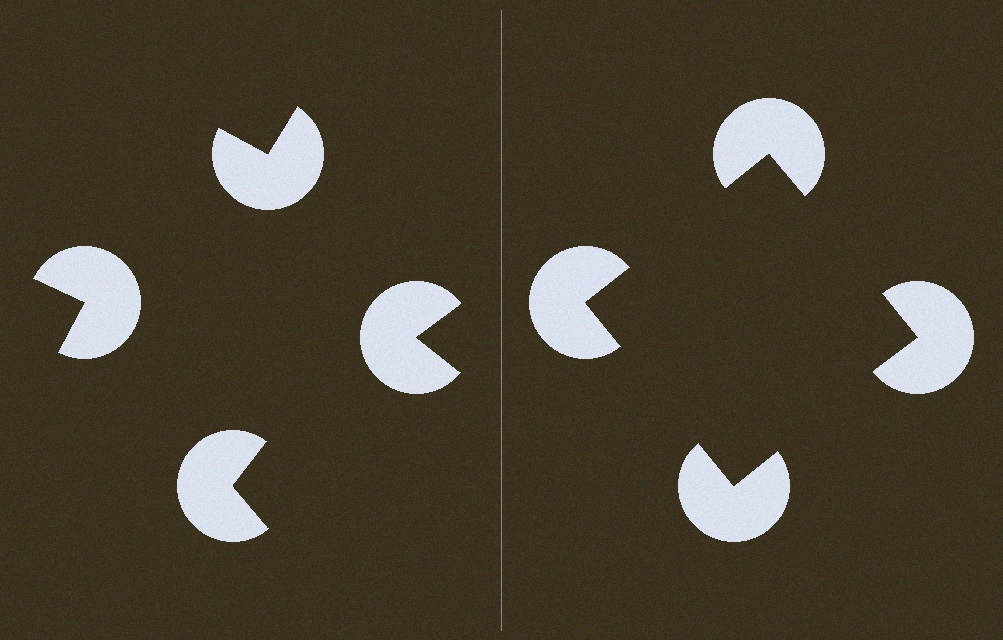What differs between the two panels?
The pac-man discs are positioned identically on both sides; only the wedge orientations differ. On the right they align to a square; on the left they are misaligned.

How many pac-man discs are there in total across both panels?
8 — 4 on each side.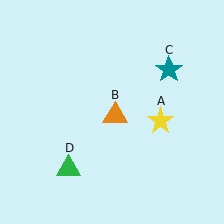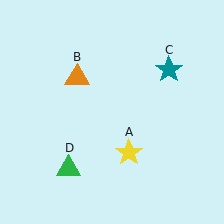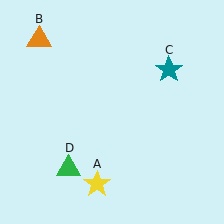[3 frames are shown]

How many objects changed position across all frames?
2 objects changed position: yellow star (object A), orange triangle (object B).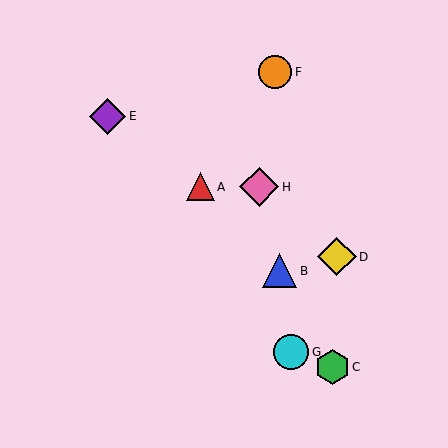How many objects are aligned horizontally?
2 objects (A, H) are aligned horizontally.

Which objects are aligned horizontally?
Objects A, H are aligned horizontally.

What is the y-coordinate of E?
Object E is at y≈116.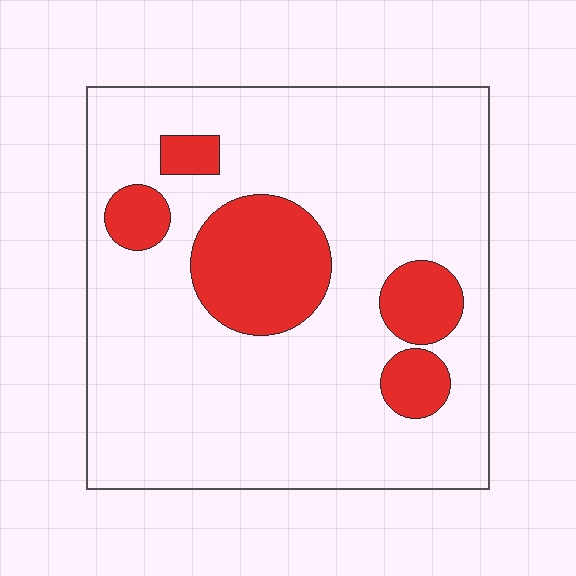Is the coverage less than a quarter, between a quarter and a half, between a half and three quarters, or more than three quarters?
Less than a quarter.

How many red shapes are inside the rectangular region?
5.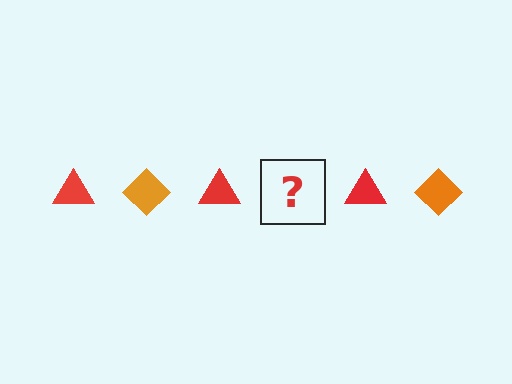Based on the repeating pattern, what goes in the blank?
The blank should be an orange diamond.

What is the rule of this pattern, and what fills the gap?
The rule is that the pattern alternates between red triangle and orange diamond. The gap should be filled with an orange diamond.